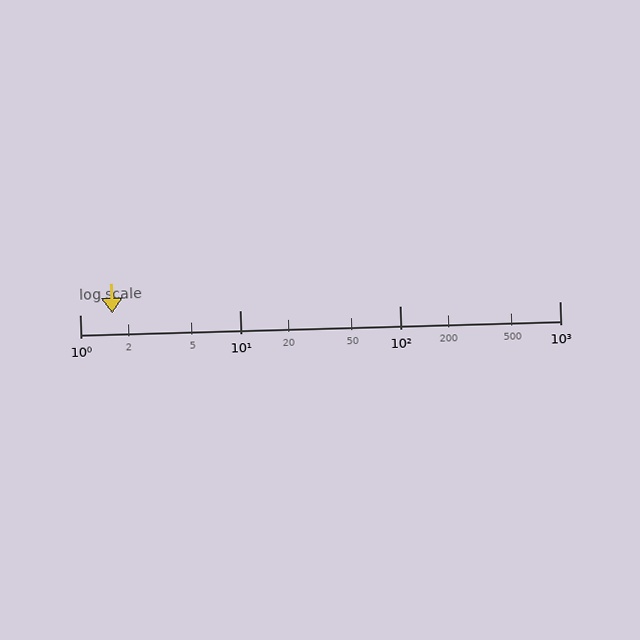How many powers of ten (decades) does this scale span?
The scale spans 3 decades, from 1 to 1000.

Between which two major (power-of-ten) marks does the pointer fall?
The pointer is between 1 and 10.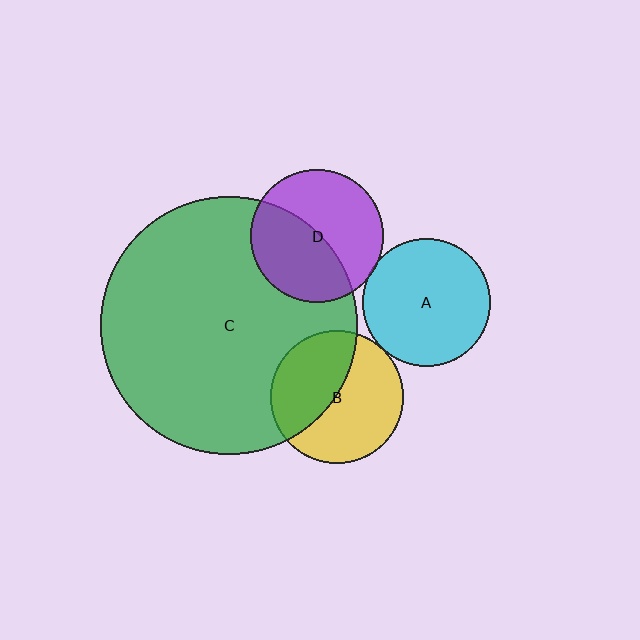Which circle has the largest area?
Circle C (green).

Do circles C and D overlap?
Yes.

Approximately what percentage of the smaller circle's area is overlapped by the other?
Approximately 45%.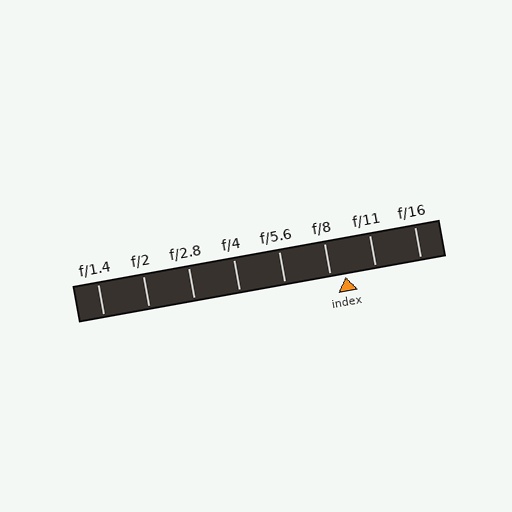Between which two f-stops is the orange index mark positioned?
The index mark is between f/8 and f/11.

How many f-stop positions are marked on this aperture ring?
There are 8 f-stop positions marked.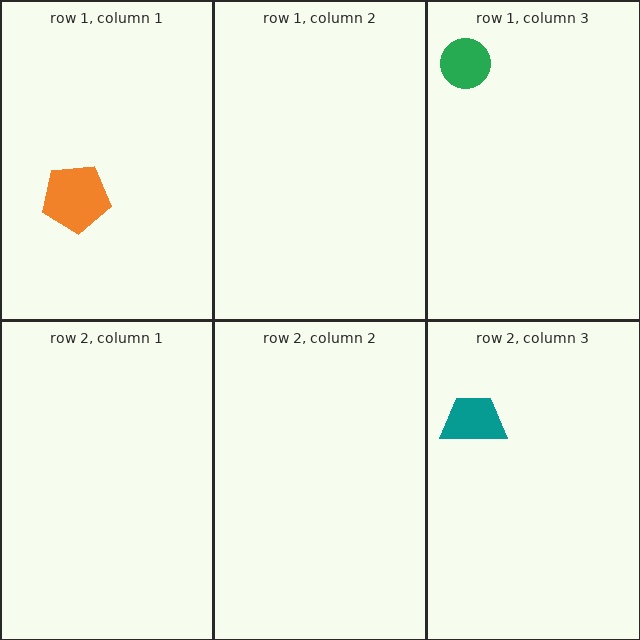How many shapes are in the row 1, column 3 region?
1.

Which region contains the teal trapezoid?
The row 2, column 3 region.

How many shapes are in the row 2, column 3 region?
1.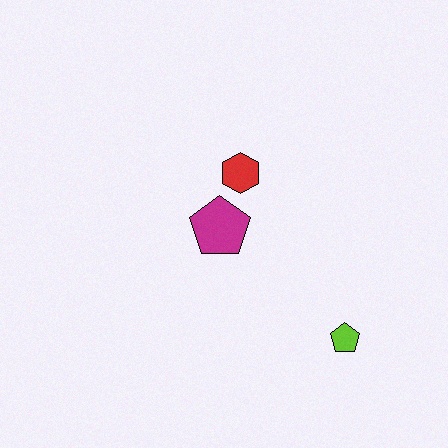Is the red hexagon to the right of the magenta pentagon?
Yes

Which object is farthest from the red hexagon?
The lime pentagon is farthest from the red hexagon.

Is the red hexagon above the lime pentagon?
Yes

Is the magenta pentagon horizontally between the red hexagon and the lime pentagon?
No